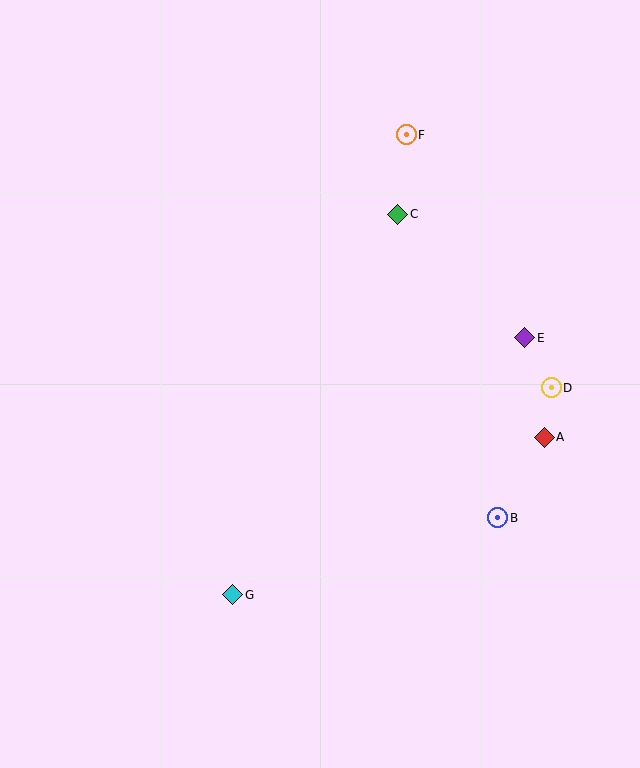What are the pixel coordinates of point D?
Point D is at (551, 388).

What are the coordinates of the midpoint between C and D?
The midpoint between C and D is at (475, 301).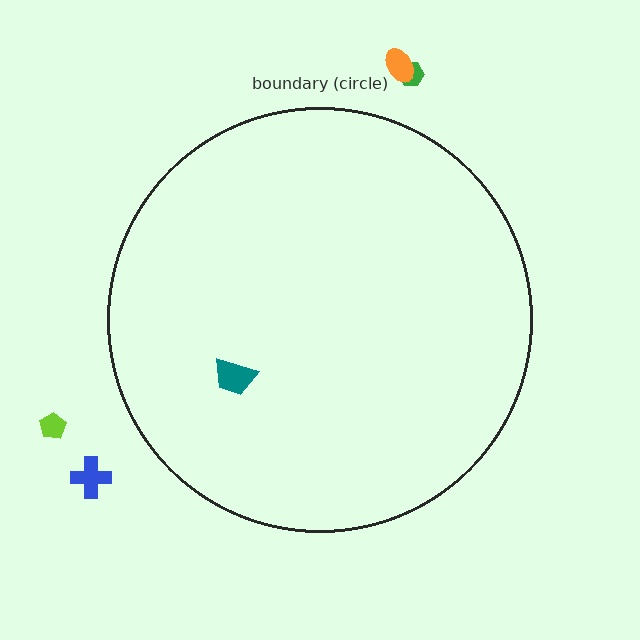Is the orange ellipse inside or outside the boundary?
Outside.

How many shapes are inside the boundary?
1 inside, 4 outside.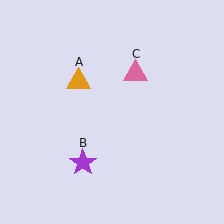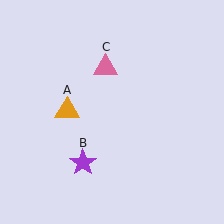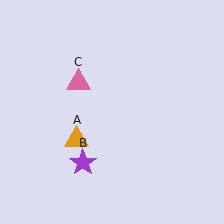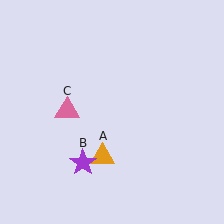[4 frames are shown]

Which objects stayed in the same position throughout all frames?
Purple star (object B) remained stationary.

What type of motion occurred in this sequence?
The orange triangle (object A), pink triangle (object C) rotated counterclockwise around the center of the scene.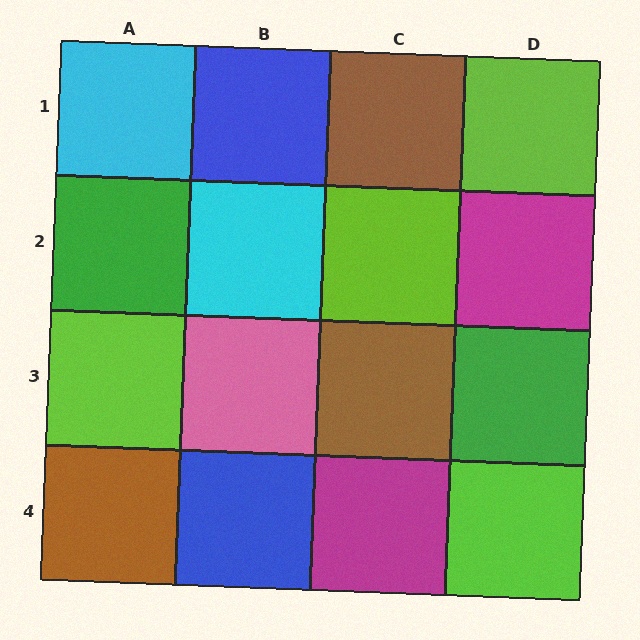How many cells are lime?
4 cells are lime.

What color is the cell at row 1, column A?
Cyan.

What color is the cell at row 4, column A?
Brown.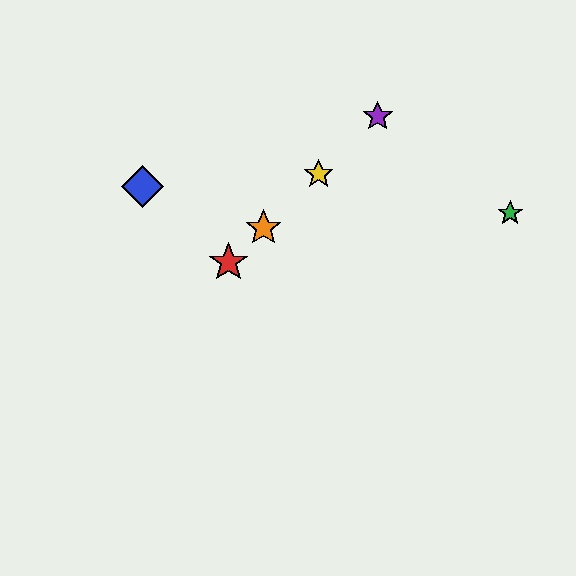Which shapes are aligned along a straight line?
The red star, the yellow star, the purple star, the orange star are aligned along a straight line.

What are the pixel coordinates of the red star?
The red star is at (228, 262).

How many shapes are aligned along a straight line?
4 shapes (the red star, the yellow star, the purple star, the orange star) are aligned along a straight line.